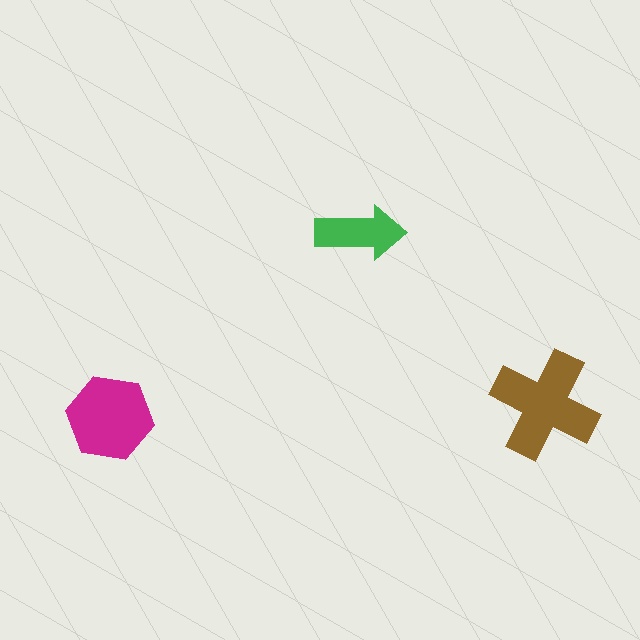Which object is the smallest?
The green arrow.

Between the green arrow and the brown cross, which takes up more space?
The brown cross.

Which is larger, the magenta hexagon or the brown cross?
The brown cross.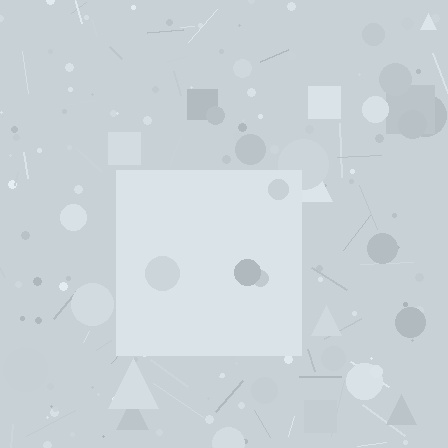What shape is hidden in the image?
A square is hidden in the image.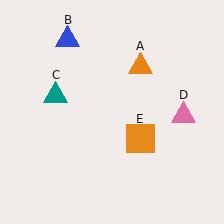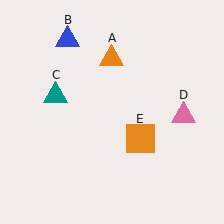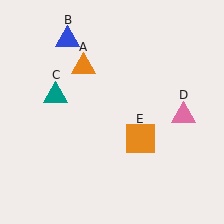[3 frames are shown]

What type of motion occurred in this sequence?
The orange triangle (object A) rotated counterclockwise around the center of the scene.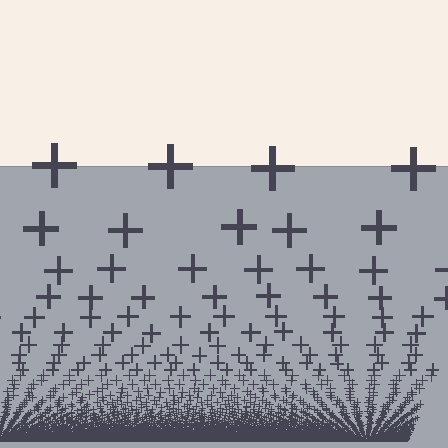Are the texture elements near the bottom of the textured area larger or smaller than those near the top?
Smaller. The gradient is inverted — elements near the bottom are smaller and denser.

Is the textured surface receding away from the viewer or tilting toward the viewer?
The surface appears to tilt toward the viewer. Texture elements get larger and sparser toward the top.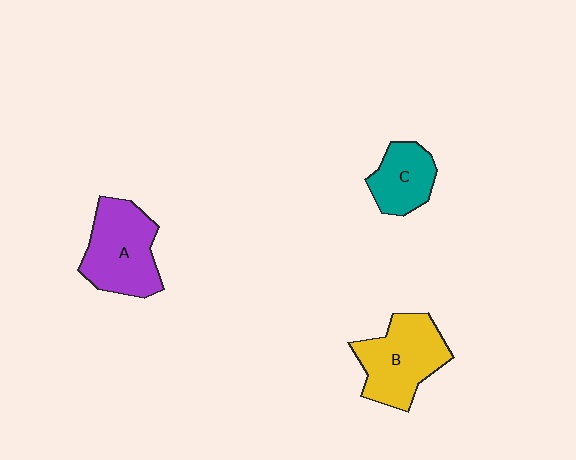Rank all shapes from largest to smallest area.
From largest to smallest: A (purple), B (yellow), C (teal).